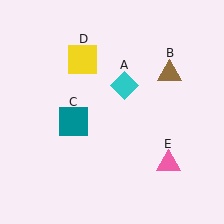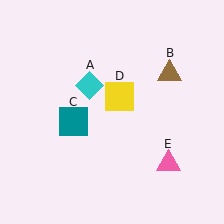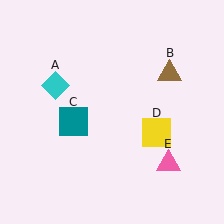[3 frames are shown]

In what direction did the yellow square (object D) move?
The yellow square (object D) moved down and to the right.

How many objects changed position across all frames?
2 objects changed position: cyan diamond (object A), yellow square (object D).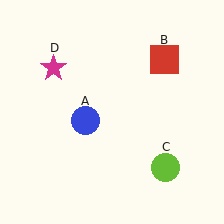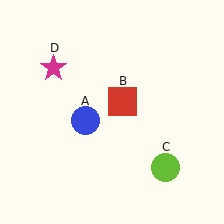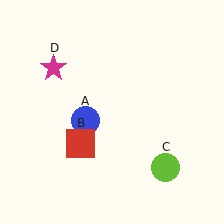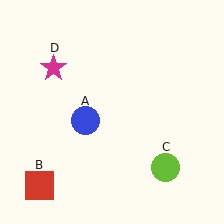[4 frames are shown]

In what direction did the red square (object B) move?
The red square (object B) moved down and to the left.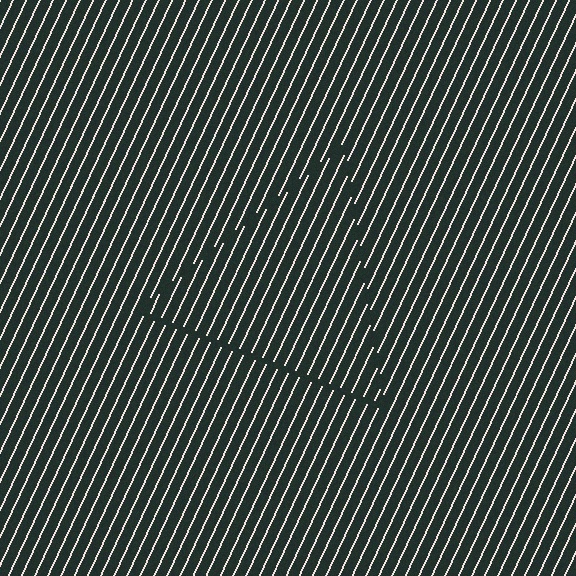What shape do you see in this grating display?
An illusory triangle. The interior of the shape contains the same grating, shifted by half a period — the contour is defined by the phase discontinuity where line-ends from the inner and outer gratings abut.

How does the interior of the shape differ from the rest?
The interior of the shape contains the same grating, shifted by half a period — the contour is defined by the phase discontinuity where line-ends from the inner and outer gratings abut.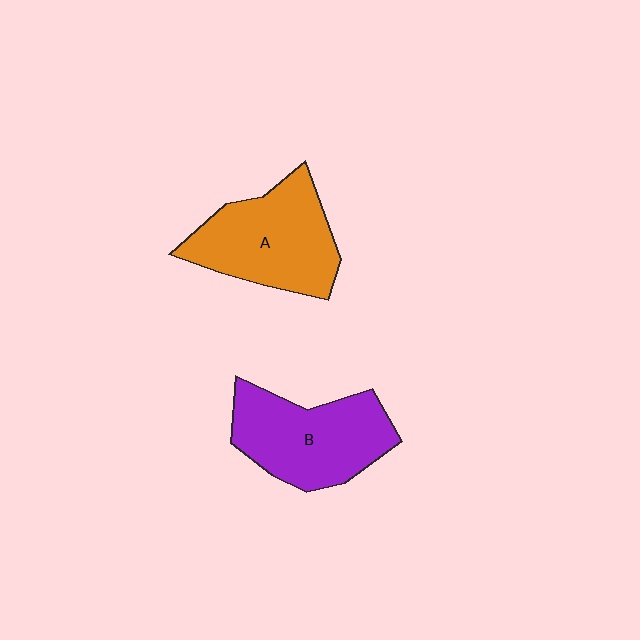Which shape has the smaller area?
Shape B (purple).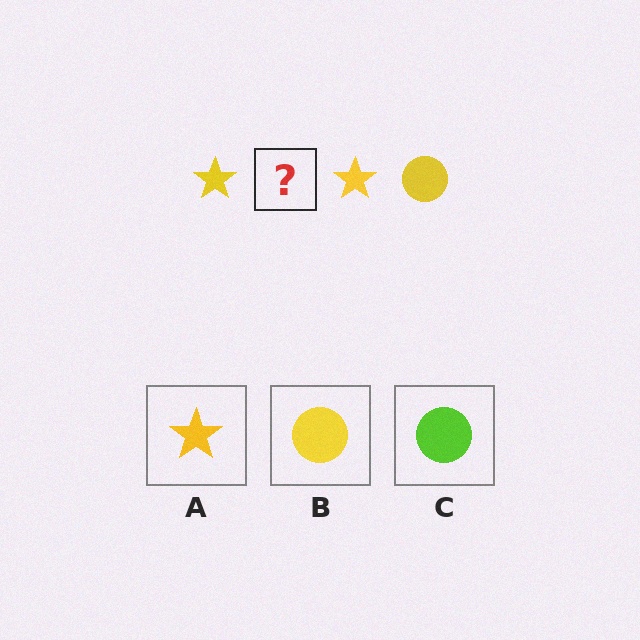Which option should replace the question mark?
Option B.